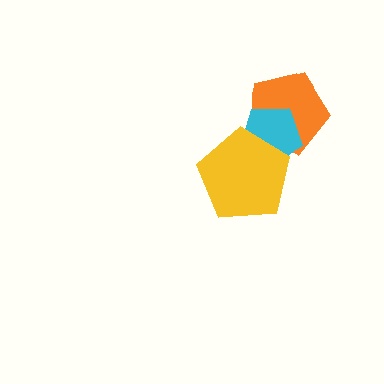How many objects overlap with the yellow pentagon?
2 objects overlap with the yellow pentagon.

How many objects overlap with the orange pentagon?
2 objects overlap with the orange pentagon.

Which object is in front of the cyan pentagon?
The yellow pentagon is in front of the cyan pentagon.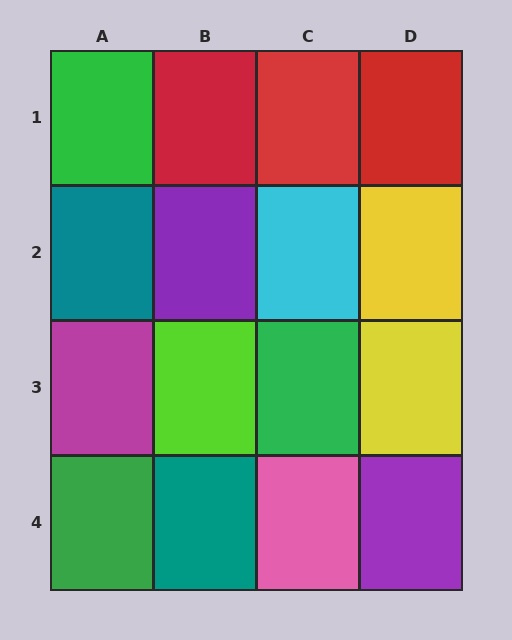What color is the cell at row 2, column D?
Yellow.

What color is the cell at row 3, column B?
Lime.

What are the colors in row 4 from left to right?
Green, teal, pink, purple.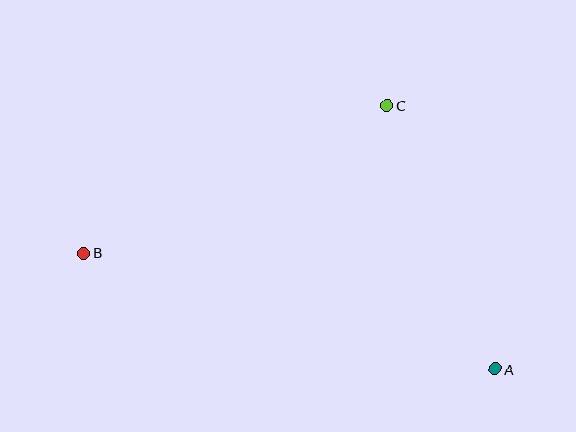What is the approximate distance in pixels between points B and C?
The distance between B and C is approximately 338 pixels.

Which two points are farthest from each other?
Points A and B are farthest from each other.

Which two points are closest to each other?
Points A and C are closest to each other.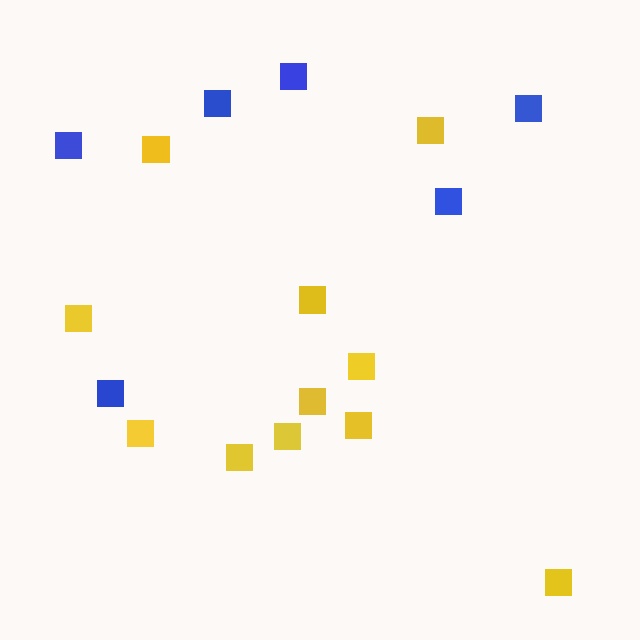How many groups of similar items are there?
There are 2 groups: one group of blue squares (6) and one group of yellow squares (11).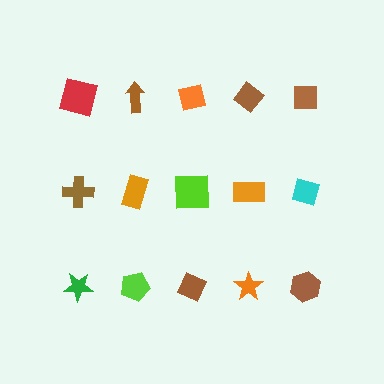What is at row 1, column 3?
An orange square.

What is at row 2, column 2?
An orange rectangle.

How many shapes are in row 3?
5 shapes.